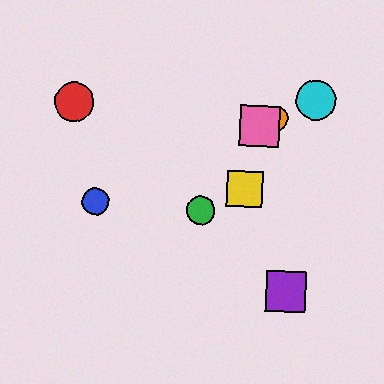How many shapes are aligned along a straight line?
4 shapes (the blue circle, the orange circle, the cyan circle, the pink square) are aligned along a straight line.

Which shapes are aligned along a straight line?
The blue circle, the orange circle, the cyan circle, the pink square are aligned along a straight line.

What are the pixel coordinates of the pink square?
The pink square is at (260, 126).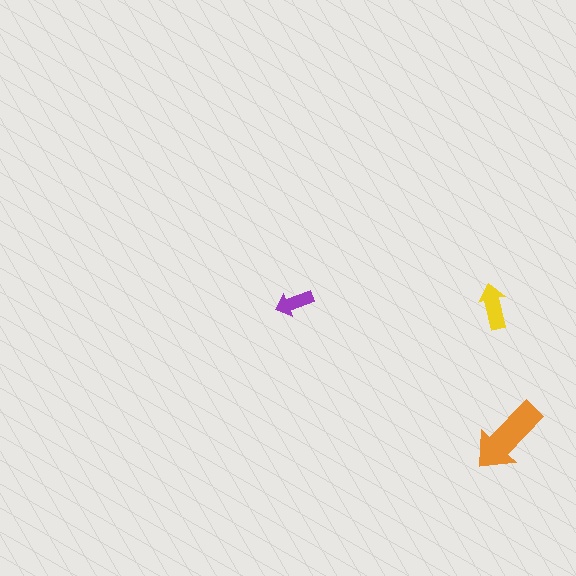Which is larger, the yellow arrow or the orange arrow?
The orange one.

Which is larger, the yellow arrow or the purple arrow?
The yellow one.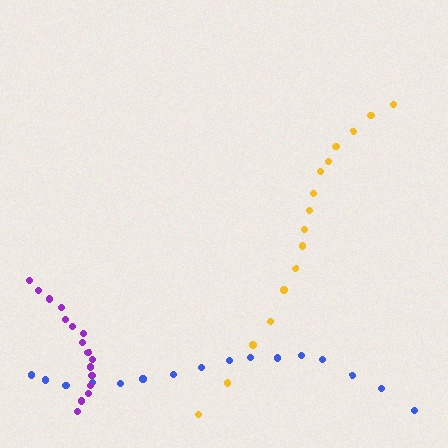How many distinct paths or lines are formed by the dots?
There are 3 distinct paths.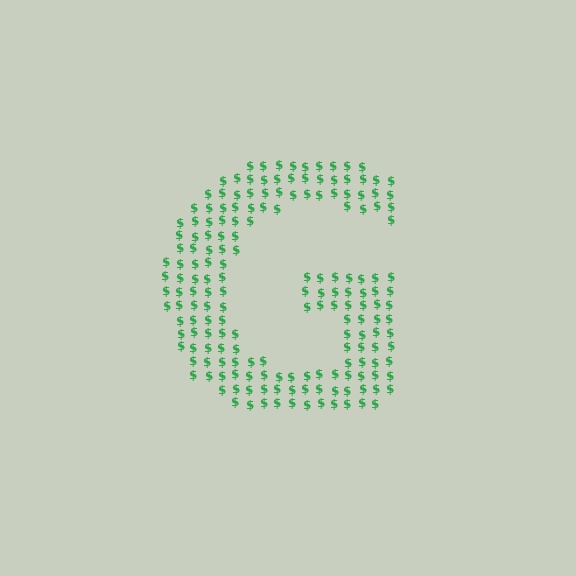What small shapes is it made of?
It is made of small dollar signs.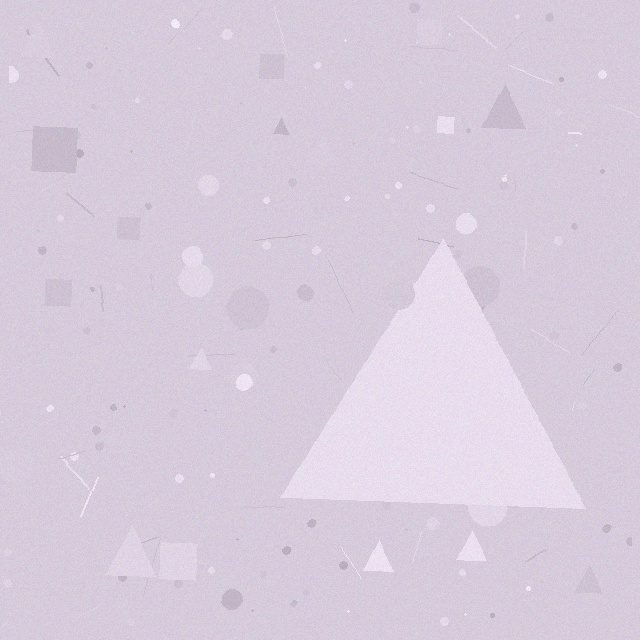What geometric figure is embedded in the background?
A triangle is embedded in the background.